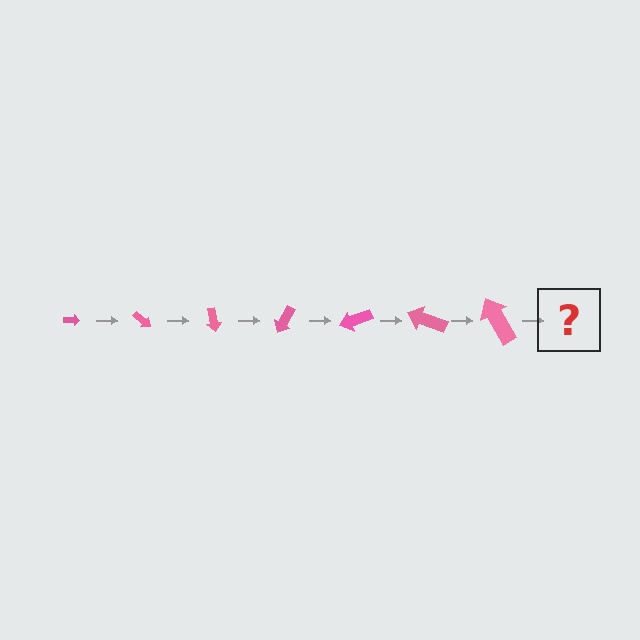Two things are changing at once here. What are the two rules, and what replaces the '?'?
The two rules are that the arrow grows larger each step and it rotates 40 degrees each step. The '?' should be an arrow, larger than the previous one and rotated 280 degrees from the start.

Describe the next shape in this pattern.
It should be an arrow, larger than the previous one and rotated 280 degrees from the start.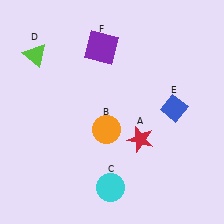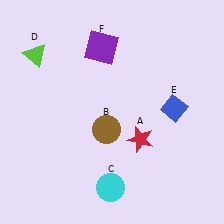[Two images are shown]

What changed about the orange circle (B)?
In Image 1, B is orange. In Image 2, it changed to brown.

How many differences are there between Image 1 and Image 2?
There is 1 difference between the two images.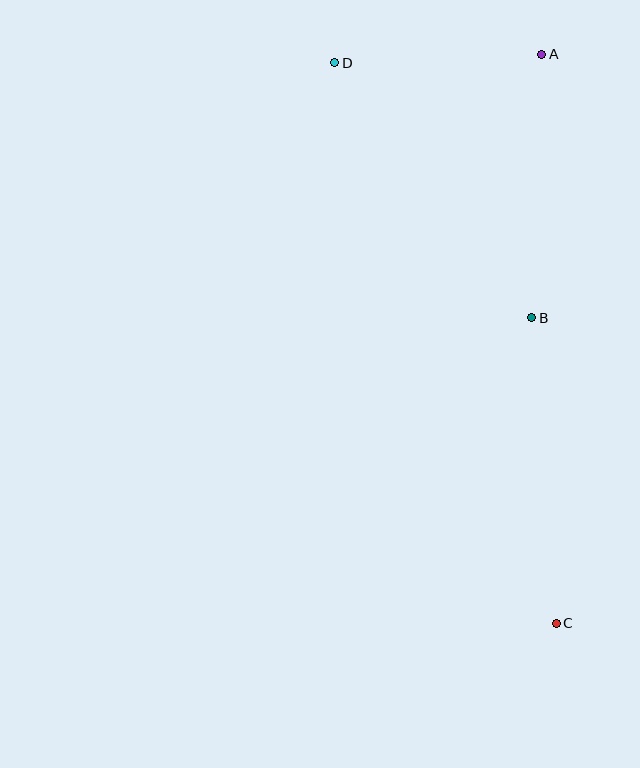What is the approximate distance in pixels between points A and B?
The distance between A and B is approximately 263 pixels.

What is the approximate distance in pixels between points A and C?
The distance between A and C is approximately 569 pixels.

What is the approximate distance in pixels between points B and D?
The distance between B and D is approximately 322 pixels.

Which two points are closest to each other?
Points A and D are closest to each other.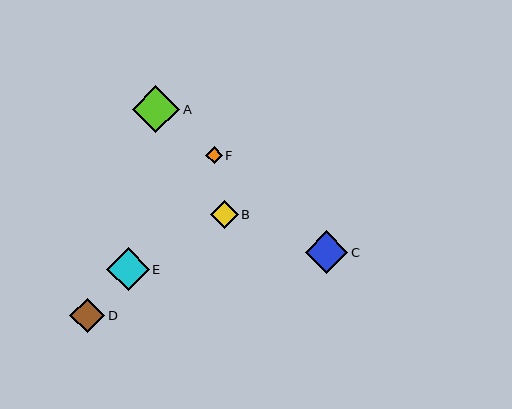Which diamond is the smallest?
Diamond F is the smallest with a size of approximately 16 pixels.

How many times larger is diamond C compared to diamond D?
Diamond C is approximately 1.2 times the size of diamond D.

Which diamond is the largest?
Diamond A is the largest with a size of approximately 47 pixels.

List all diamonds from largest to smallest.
From largest to smallest: A, E, C, D, B, F.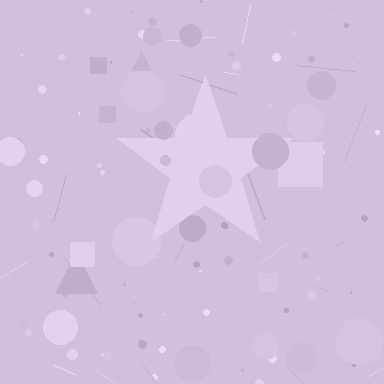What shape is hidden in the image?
A star is hidden in the image.